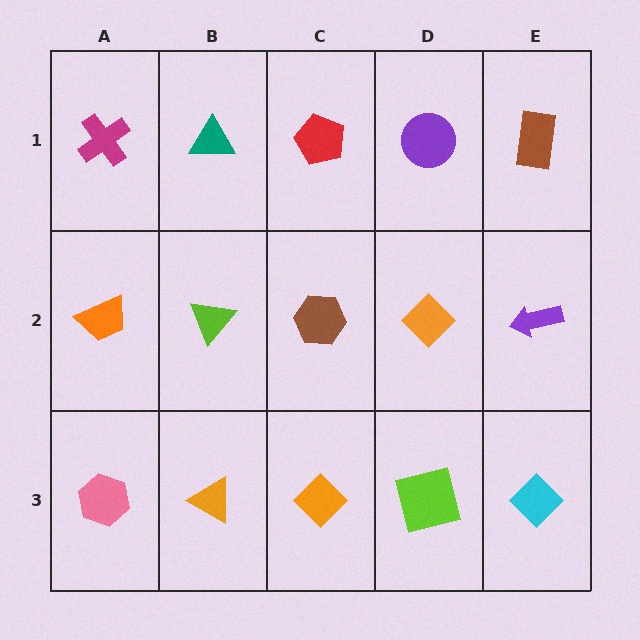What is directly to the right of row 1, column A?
A teal triangle.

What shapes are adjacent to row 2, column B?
A teal triangle (row 1, column B), an orange triangle (row 3, column B), an orange trapezoid (row 2, column A), a brown hexagon (row 2, column C).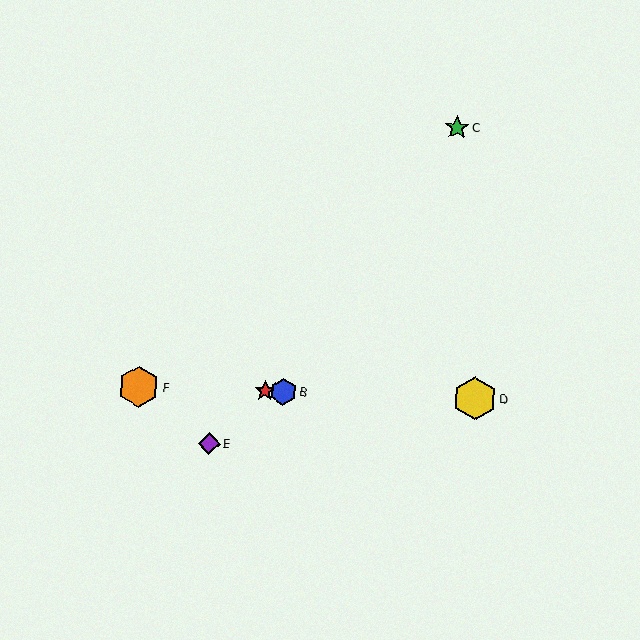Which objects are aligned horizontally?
Objects A, B, D, F are aligned horizontally.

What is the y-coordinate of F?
Object F is at y≈387.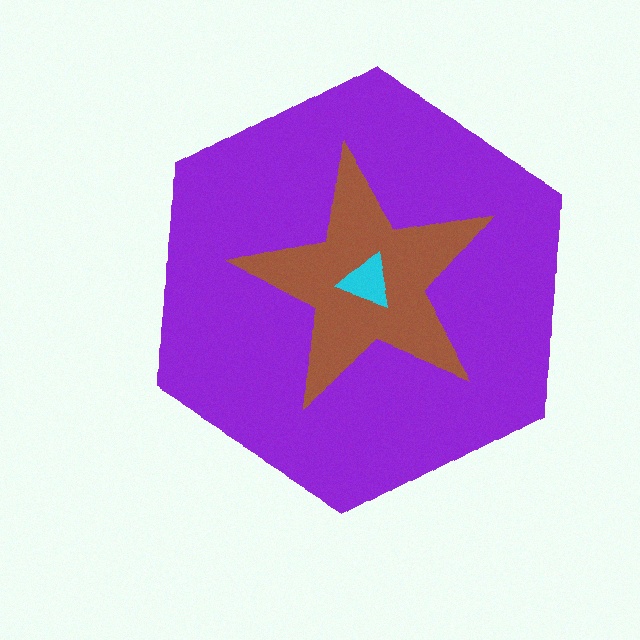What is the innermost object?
The cyan triangle.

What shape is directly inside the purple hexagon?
The brown star.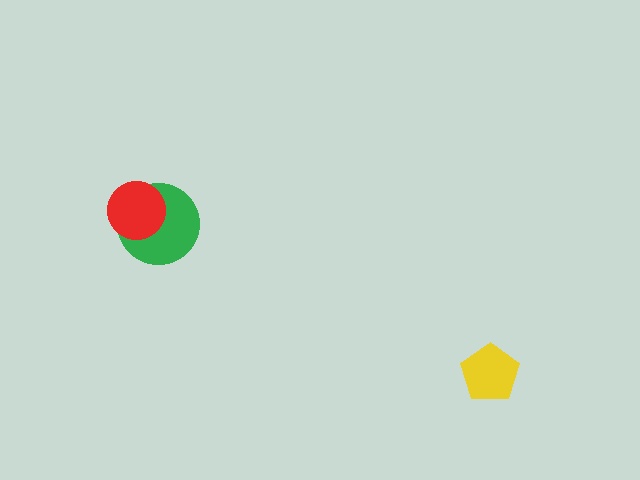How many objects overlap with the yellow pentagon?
0 objects overlap with the yellow pentagon.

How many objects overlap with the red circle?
1 object overlaps with the red circle.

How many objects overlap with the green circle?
1 object overlaps with the green circle.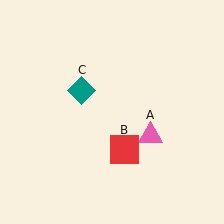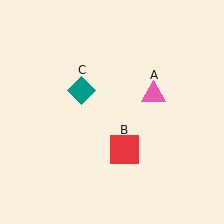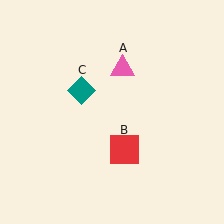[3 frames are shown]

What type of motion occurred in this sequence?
The pink triangle (object A) rotated counterclockwise around the center of the scene.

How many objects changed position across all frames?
1 object changed position: pink triangle (object A).